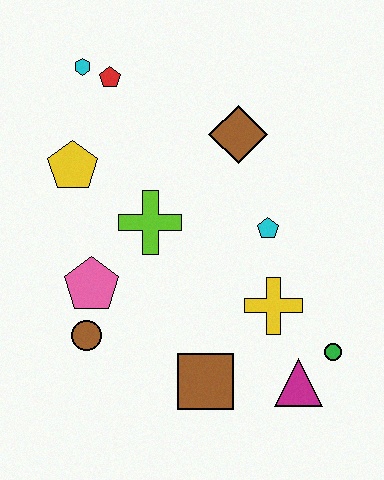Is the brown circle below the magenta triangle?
No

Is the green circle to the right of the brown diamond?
Yes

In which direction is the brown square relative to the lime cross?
The brown square is below the lime cross.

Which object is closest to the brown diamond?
The cyan pentagon is closest to the brown diamond.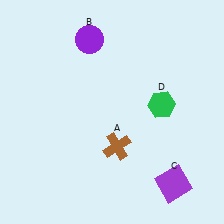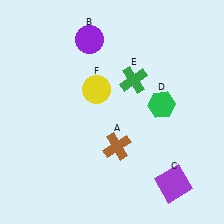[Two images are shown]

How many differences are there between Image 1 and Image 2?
There are 2 differences between the two images.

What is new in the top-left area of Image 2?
A yellow circle (F) was added in the top-left area of Image 2.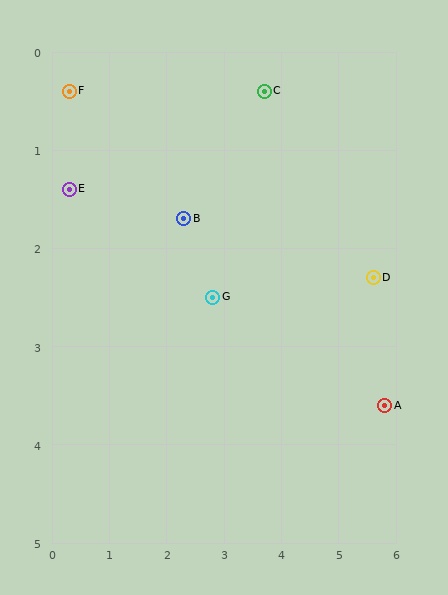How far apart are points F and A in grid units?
Points F and A are about 6.4 grid units apart.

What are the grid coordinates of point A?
Point A is at approximately (5.8, 3.6).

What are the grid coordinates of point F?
Point F is at approximately (0.3, 0.4).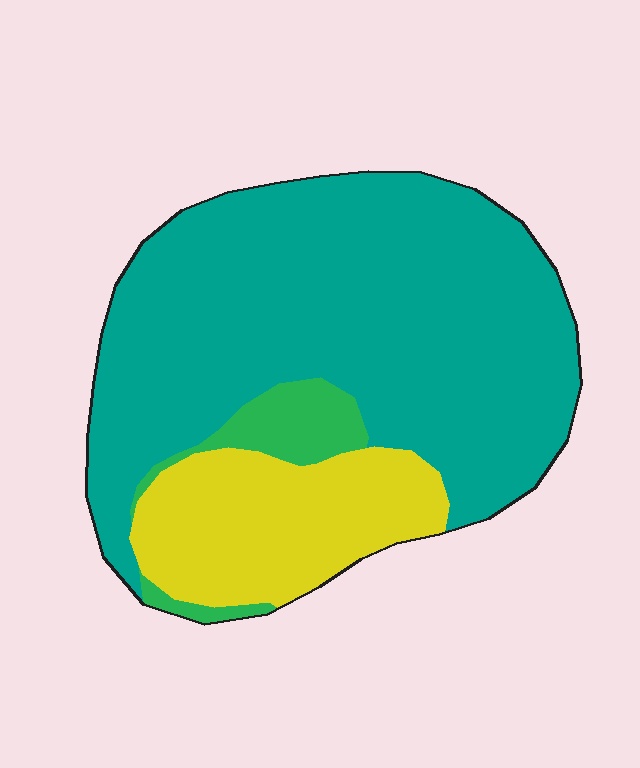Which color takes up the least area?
Green, at roughly 5%.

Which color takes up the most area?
Teal, at roughly 70%.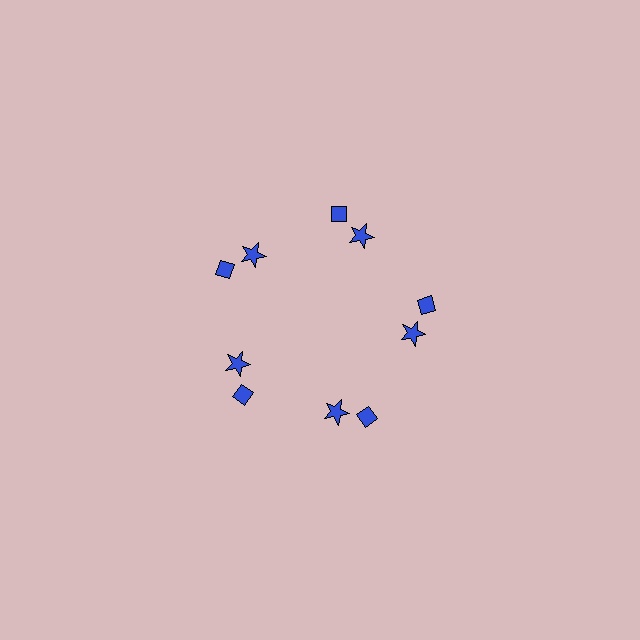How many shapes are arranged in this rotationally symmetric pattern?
There are 10 shapes, arranged in 5 groups of 2.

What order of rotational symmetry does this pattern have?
This pattern has 5-fold rotational symmetry.